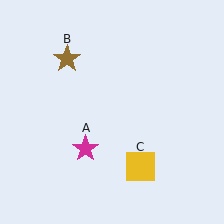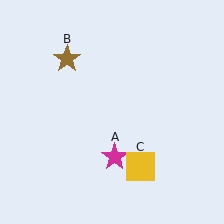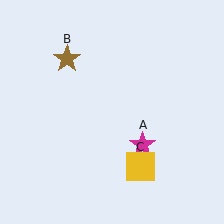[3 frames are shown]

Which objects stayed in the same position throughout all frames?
Brown star (object B) and yellow square (object C) remained stationary.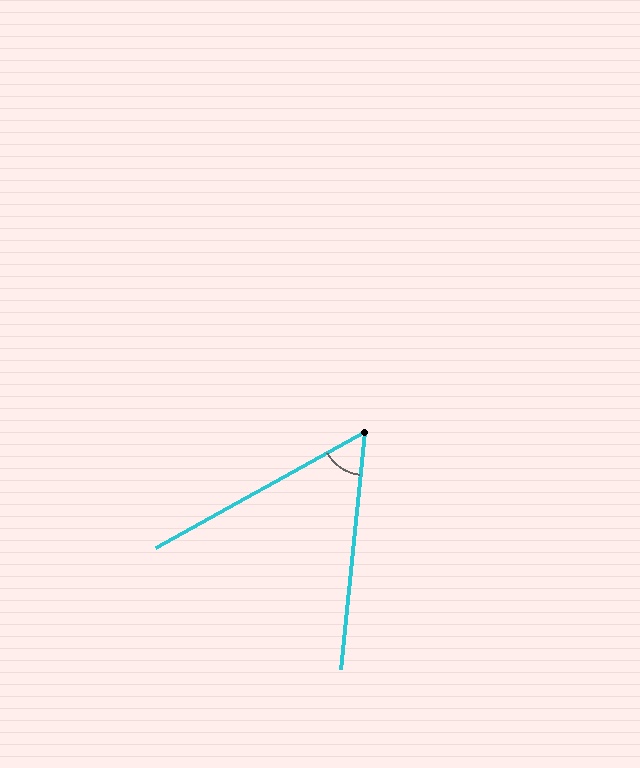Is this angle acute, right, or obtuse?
It is acute.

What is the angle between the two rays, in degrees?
Approximately 55 degrees.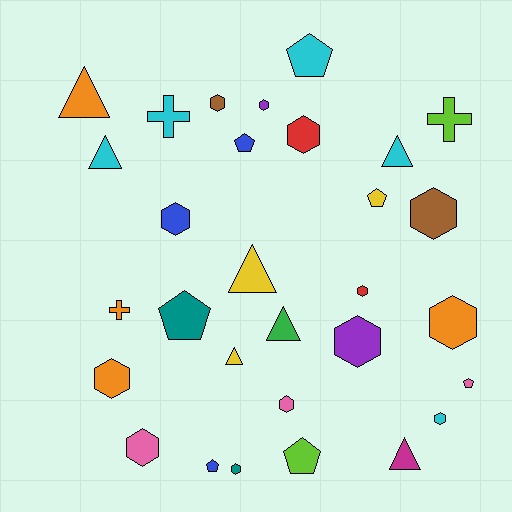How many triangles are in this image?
There are 7 triangles.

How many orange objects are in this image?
There are 4 orange objects.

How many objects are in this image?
There are 30 objects.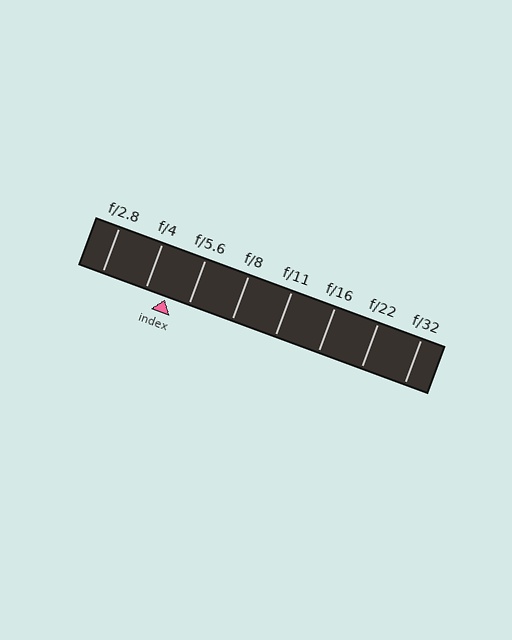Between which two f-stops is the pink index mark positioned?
The index mark is between f/4 and f/5.6.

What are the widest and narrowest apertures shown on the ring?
The widest aperture shown is f/2.8 and the narrowest is f/32.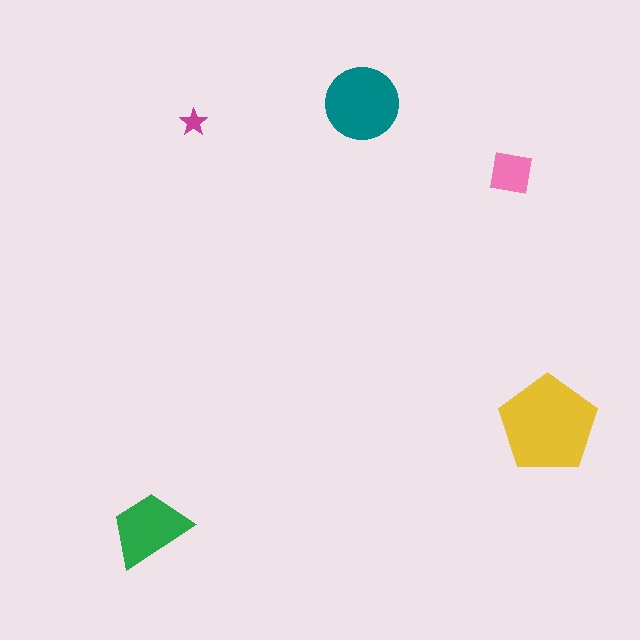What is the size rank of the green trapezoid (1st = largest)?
3rd.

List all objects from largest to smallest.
The yellow pentagon, the teal circle, the green trapezoid, the pink square, the magenta star.